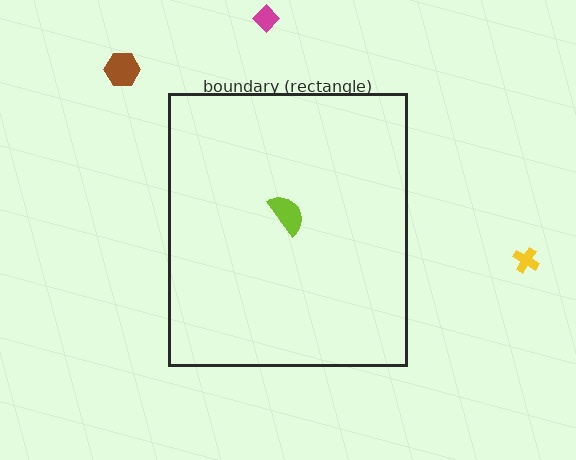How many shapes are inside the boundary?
1 inside, 3 outside.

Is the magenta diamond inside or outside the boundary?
Outside.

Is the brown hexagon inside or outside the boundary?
Outside.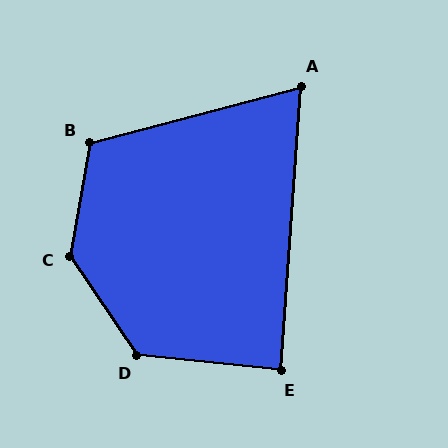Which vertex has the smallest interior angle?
A, at approximately 71 degrees.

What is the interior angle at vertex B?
Approximately 114 degrees (obtuse).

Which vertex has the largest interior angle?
C, at approximately 136 degrees.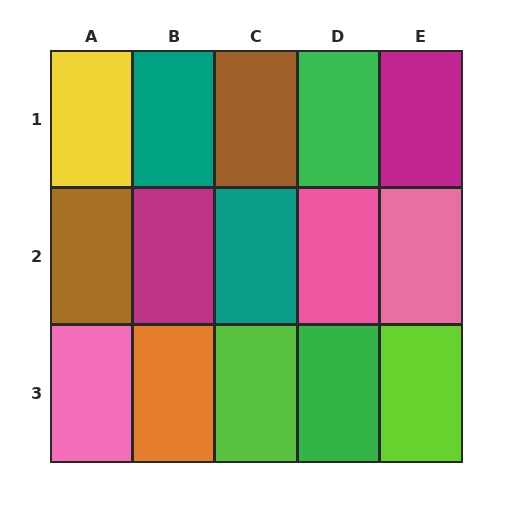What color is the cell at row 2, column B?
Magenta.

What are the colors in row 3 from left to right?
Pink, orange, lime, green, lime.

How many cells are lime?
2 cells are lime.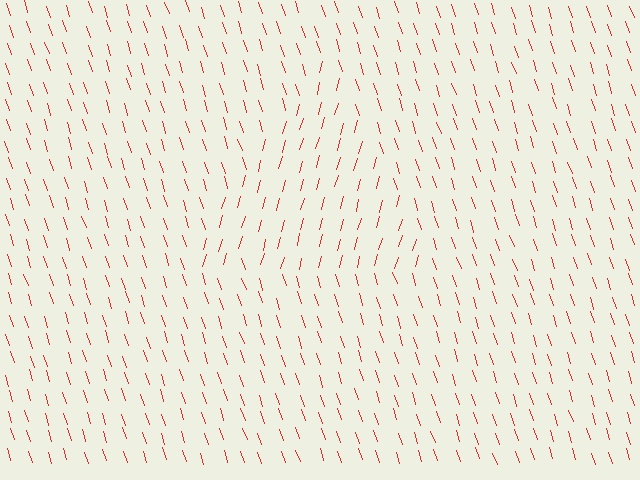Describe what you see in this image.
The image is filled with small red line segments. A triangle region in the image has lines oriented differently from the surrounding lines, creating a visible texture boundary.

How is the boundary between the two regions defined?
The boundary is defined purely by a change in line orientation (approximately 34 degrees difference). All lines are the same color and thickness.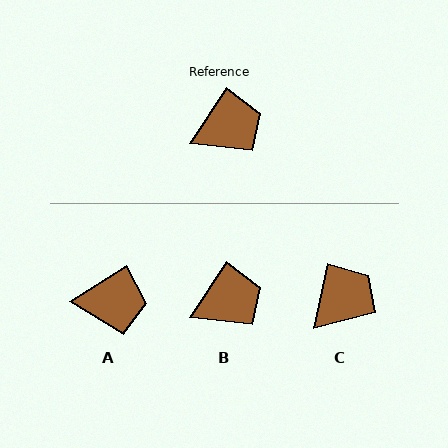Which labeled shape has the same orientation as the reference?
B.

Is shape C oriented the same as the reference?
No, it is off by about 21 degrees.